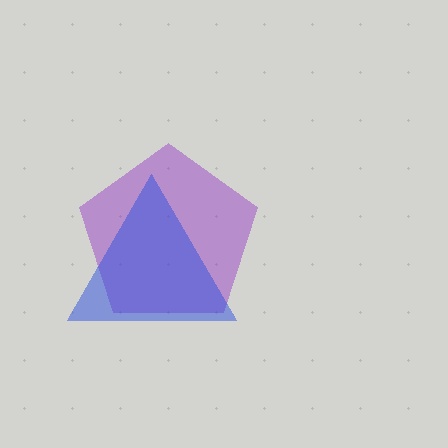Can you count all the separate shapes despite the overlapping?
Yes, there are 2 separate shapes.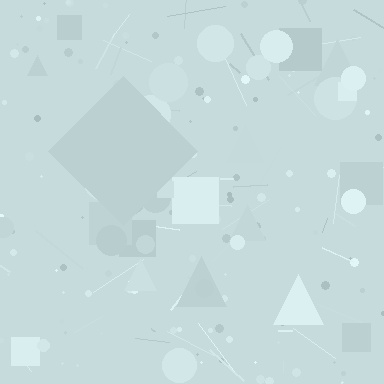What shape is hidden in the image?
A diamond is hidden in the image.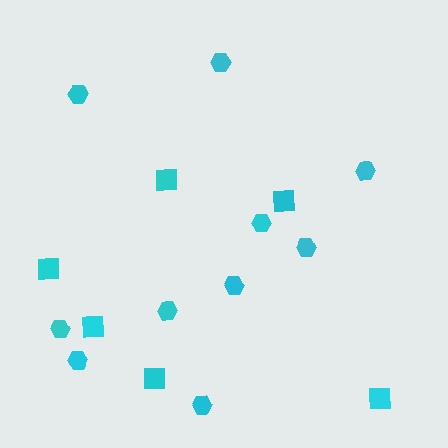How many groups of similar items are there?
There are 2 groups: one group of hexagons (10) and one group of squares (6).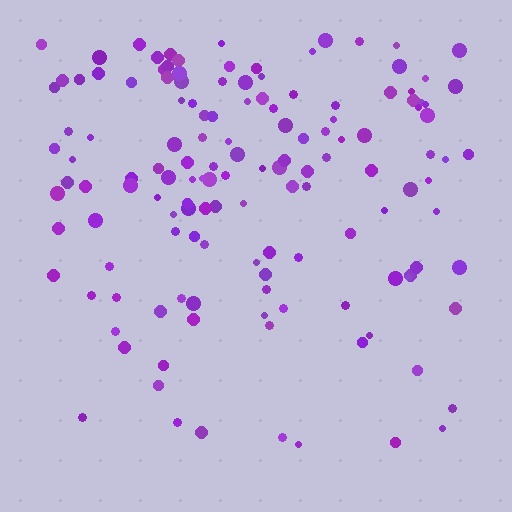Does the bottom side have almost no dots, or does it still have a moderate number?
Still a moderate number, just noticeably fewer than the top.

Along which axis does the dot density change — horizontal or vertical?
Vertical.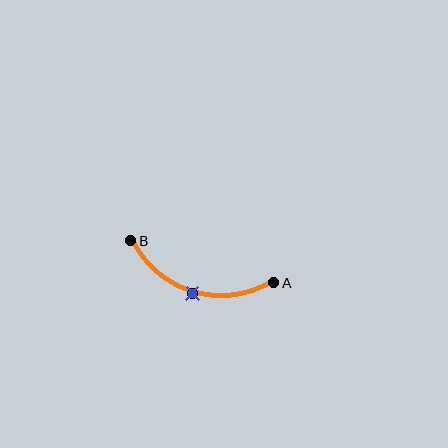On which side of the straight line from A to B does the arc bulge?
The arc bulges below the straight line connecting A and B.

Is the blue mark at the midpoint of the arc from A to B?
Yes. The blue mark lies on the arc at equal arc-length from both A and B — it is the arc midpoint.